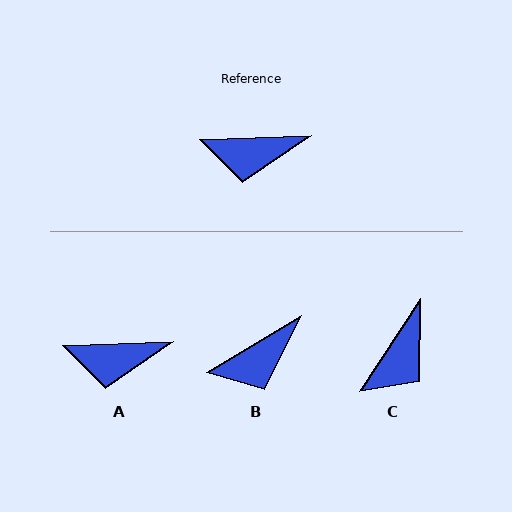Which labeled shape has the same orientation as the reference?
A.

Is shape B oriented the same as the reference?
No, it is off by about 29 degrees.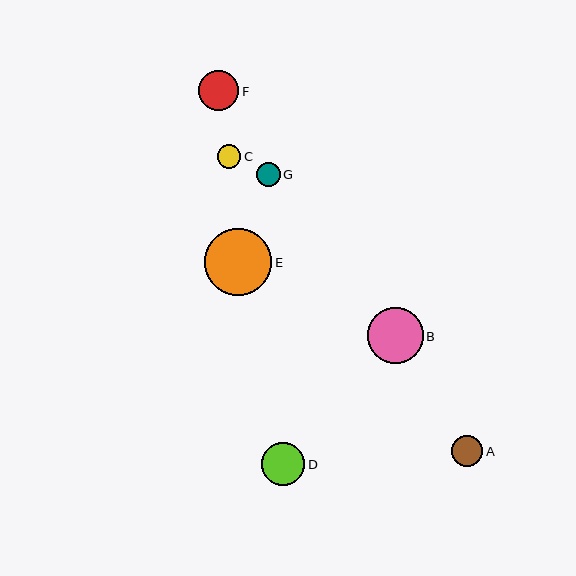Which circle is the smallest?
Circle G is the smallest with a size of approximately 23 pixels.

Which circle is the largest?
Circle E is the largest with a size of approximately 67 pixels.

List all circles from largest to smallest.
From largest to smallest: E, B, D, F, A, C, G.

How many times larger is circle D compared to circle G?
Circle D is approximately 1.8 times the size of circle G.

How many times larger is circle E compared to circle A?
Circle E is approximately 2.1 times the size of circle A.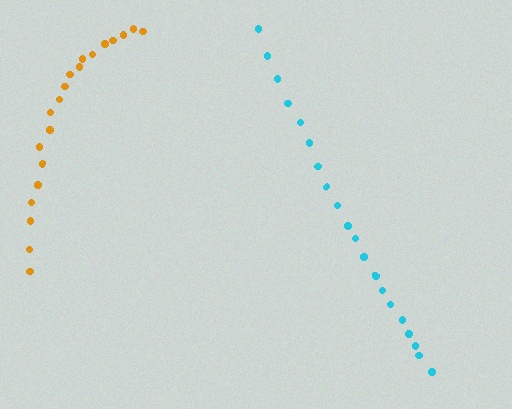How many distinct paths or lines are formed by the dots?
There are 2 distinct paths.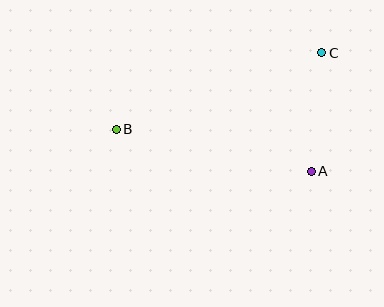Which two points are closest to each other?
Points A and C are closest to each other.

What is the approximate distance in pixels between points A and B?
The distance between A and B is approximately 200 pixels.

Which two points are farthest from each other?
Points B and C are farthest from each other.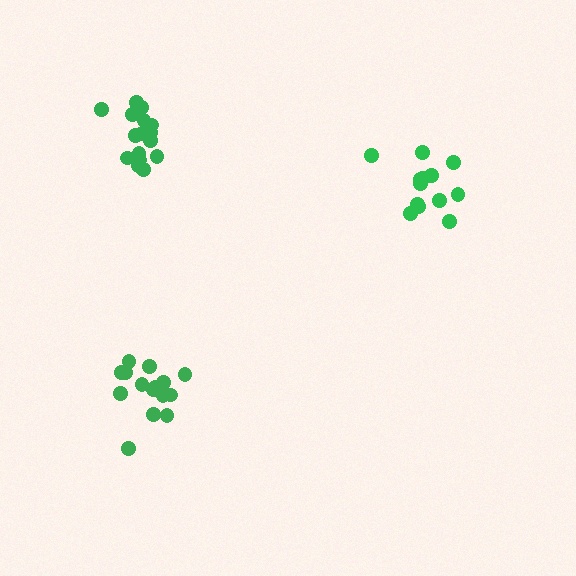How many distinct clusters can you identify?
There are 3 distinct clusters.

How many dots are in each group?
Group 1: 15 dots, Group 2: 16 dots, Group 3: 13 dots (44 total).